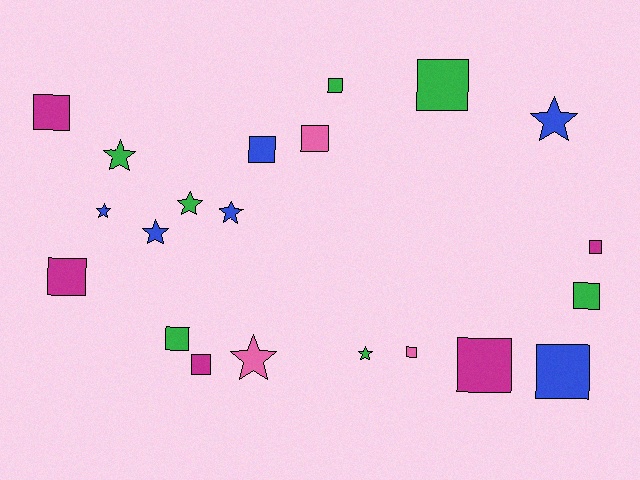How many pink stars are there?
There is 1 pink star.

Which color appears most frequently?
Green, with 7 objects.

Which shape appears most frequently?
Square, with 13 objects.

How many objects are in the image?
There are 21 objects.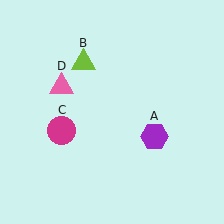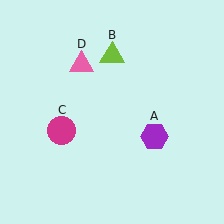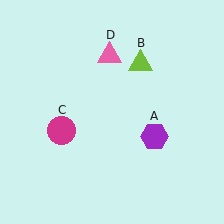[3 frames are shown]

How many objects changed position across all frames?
2 objects changed position: lime triangle (object B), pink triangle (object D).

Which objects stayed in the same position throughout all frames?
Purple hexagon (object A) and magenta circle (object C) remained stationary.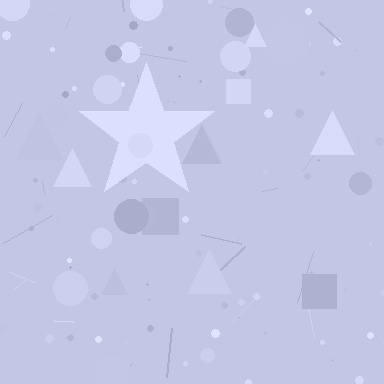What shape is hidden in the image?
A star is hidden in the image.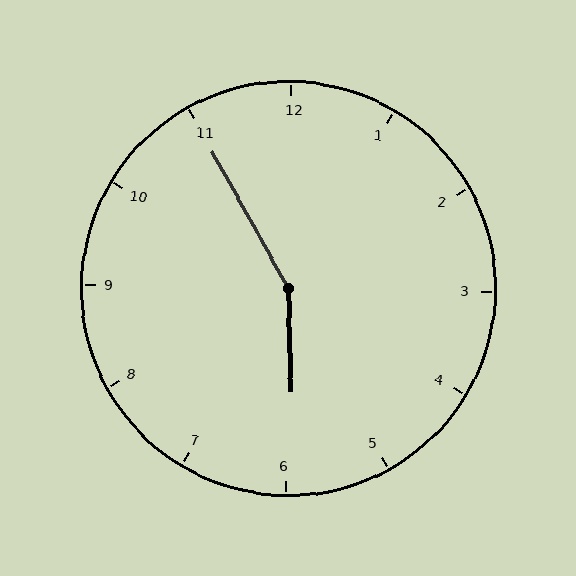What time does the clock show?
5:55.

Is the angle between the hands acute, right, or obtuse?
It is obtuse.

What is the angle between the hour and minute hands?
Approximately 152 degrees.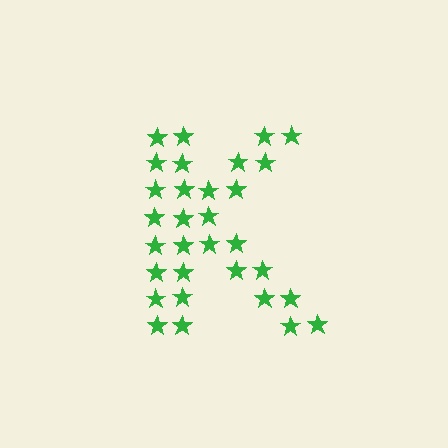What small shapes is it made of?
It is made of small stars.